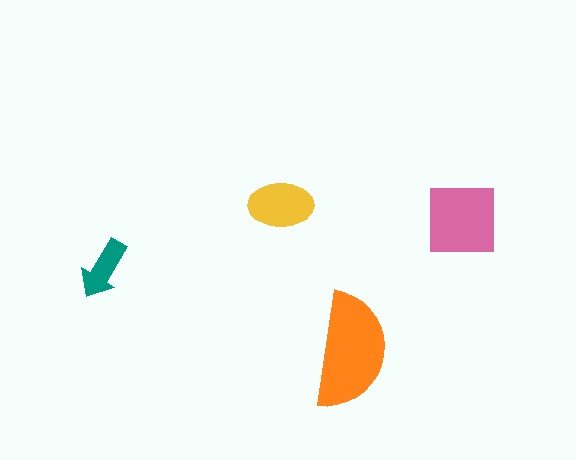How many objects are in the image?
There are 4 objects in the image.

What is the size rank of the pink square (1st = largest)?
2nd.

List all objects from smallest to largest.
The teal arrow, the yellow ellipse, the pink square, the orange semicircle.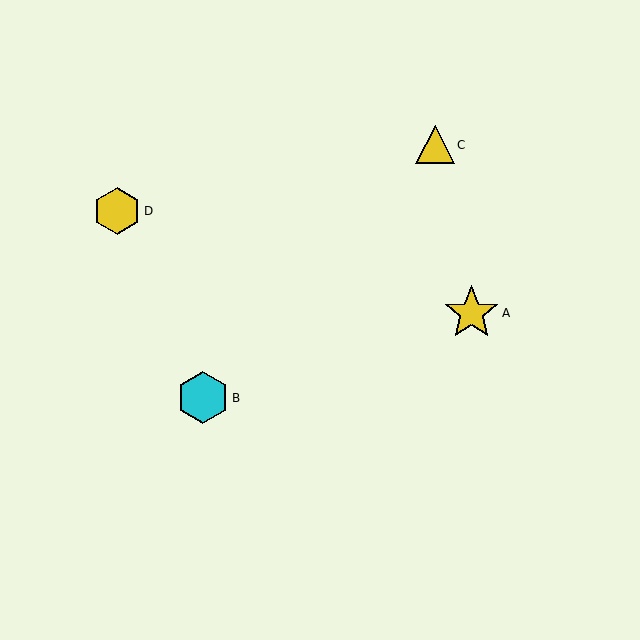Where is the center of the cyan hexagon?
The center of the cyan hexagon is at (203, 398).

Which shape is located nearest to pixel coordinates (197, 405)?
The cyan hexagon (labeled B) at (203, 398) is nearest to that location.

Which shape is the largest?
The yellow star (labeled A) is the largest.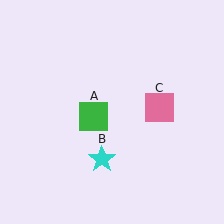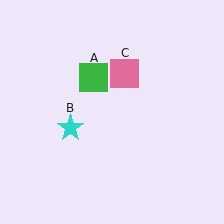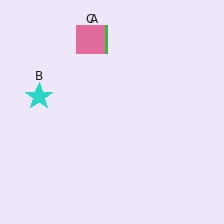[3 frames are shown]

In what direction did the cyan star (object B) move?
The cyan star (object B) moved up and to the left.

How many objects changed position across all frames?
3 objects changed position: green square (object A), cyan star (object B), pink square (object C).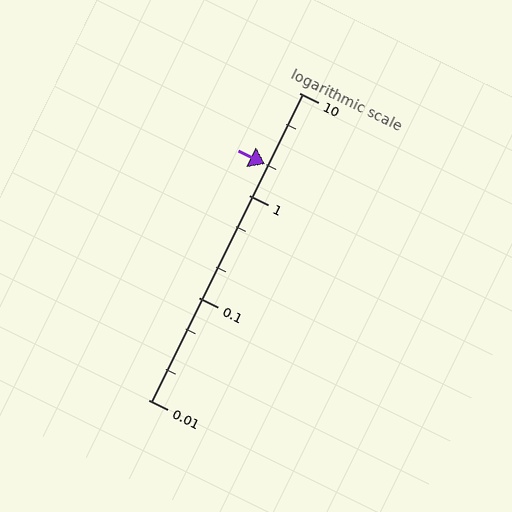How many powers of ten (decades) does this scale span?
The scale spans 3 decades, from 0.01 to 10.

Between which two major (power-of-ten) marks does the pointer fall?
The pointer is between 1 and 10.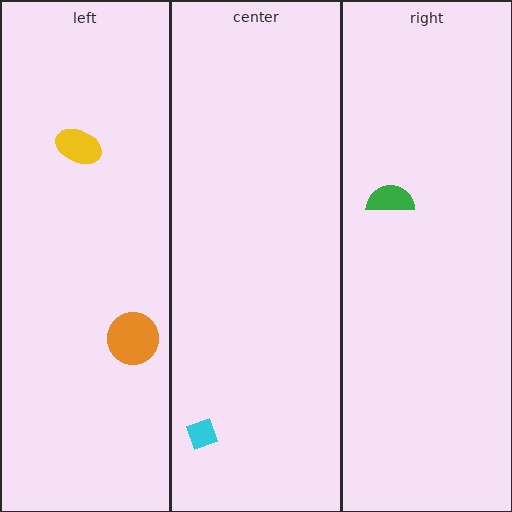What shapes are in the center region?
The cyan diamond.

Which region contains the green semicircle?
The right region.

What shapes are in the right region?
The green semicircle.